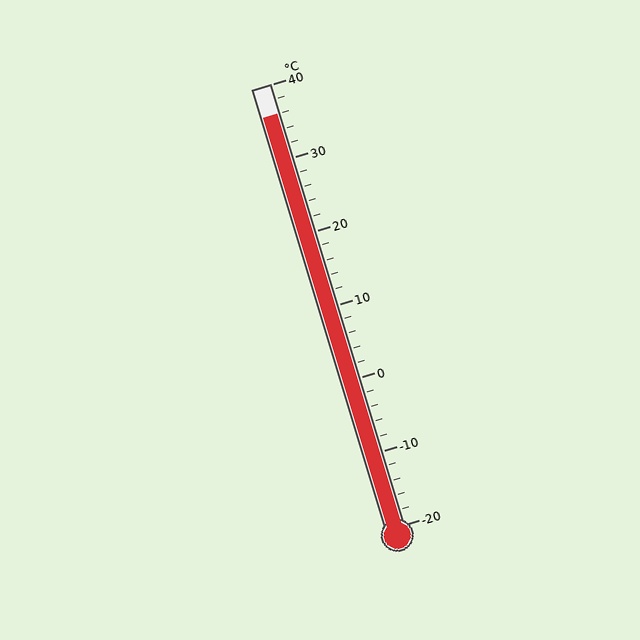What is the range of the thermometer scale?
The thermometer scale ranges from -20°C to 40°C.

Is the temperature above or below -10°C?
The temperature is above -10°C.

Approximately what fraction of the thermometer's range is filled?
The thermometer is filled to approximately 95% of its range.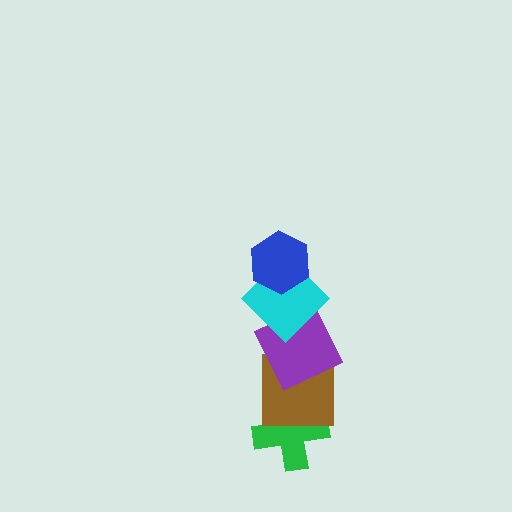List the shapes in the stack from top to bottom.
From top to bottom: the blue hexagon, the cyan diamond, the purple square, the brown square, the green cross.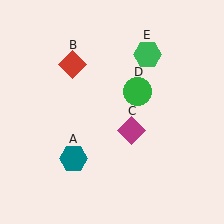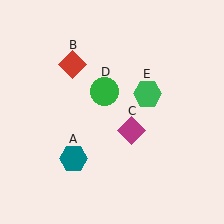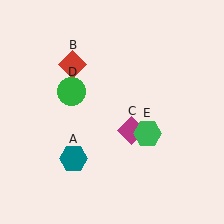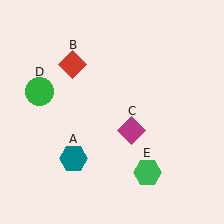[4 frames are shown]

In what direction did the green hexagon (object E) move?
The green hexagon (object E) moved down.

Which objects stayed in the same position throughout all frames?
Teal hexagon (object A) and red diamond (object B) and magenta diamond (object C) remained stationary.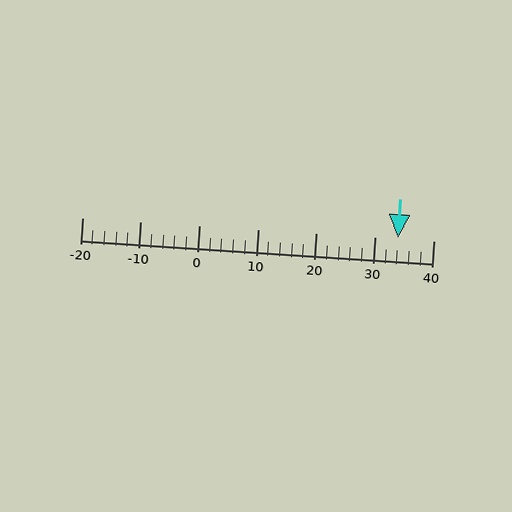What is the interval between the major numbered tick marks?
The major tick marks are spaced 10 units apart.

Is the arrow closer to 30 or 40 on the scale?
The arrow is closer to 30.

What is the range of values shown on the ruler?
The ruler shows values from -20 to 40.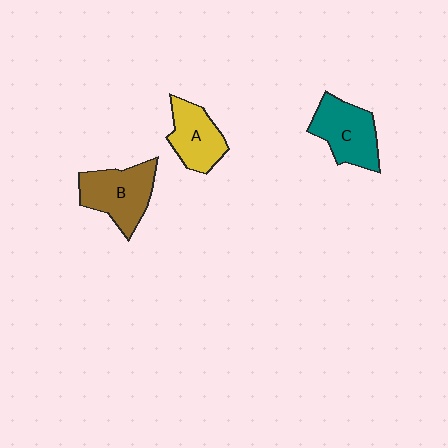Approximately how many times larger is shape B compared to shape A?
Approximately 1.2 times.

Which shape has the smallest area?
Shape A (yellow).